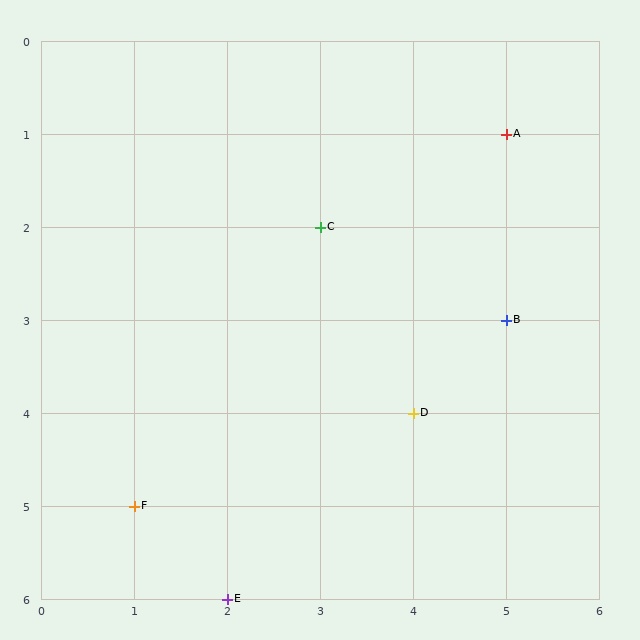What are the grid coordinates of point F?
Point F is at grid coordinates (1, 5).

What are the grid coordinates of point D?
Point D is at grid coordinates (4, 4).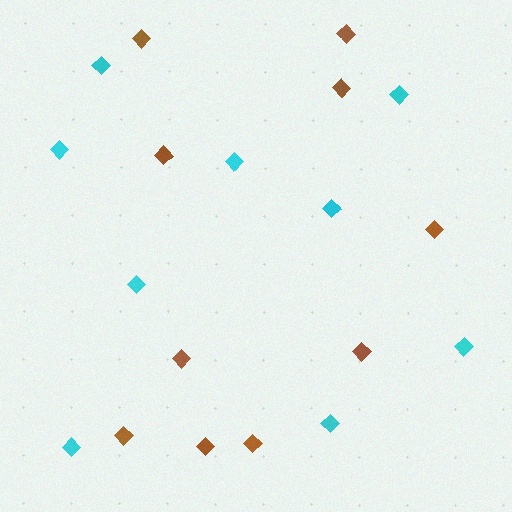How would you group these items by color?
There are 2 groups: one group of brown diamonds (10) and one group of cyan diamonds (9).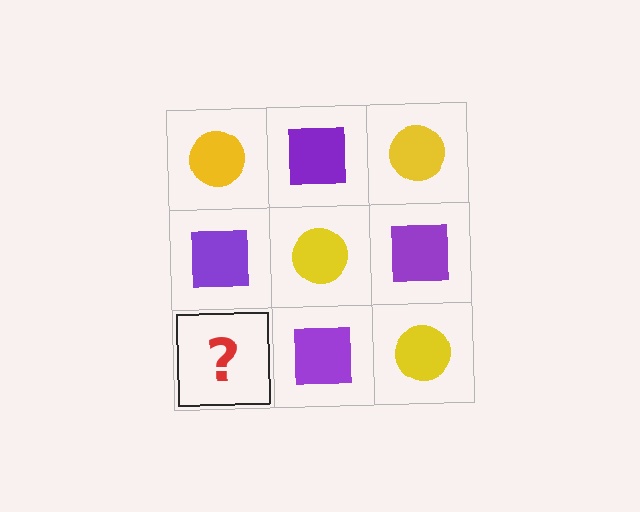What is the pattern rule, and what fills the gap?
The rule is that it alternates yellow circle and purple square in a checkerboard pattern. The gap should be filled with a yellow circle.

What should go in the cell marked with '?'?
The missing cell should contain a yellow circle.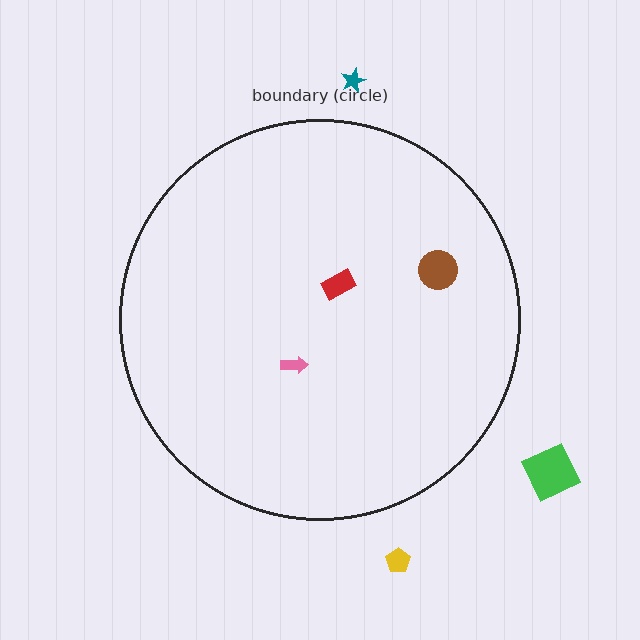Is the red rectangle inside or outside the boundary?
Inside.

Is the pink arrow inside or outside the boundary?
Inside.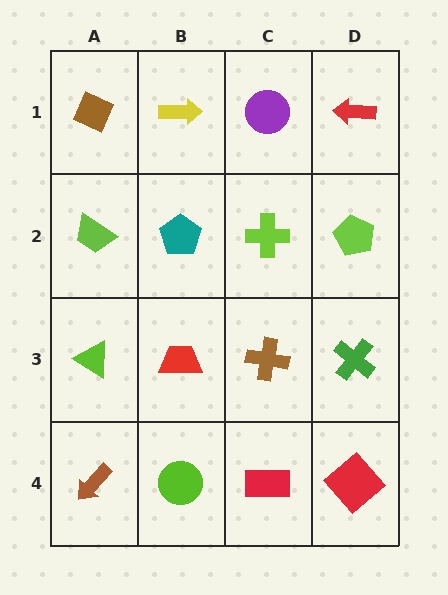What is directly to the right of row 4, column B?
A red rectangle.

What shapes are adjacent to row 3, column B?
A teal pentagon (row 2, column B), a lime circle (row 4, column B), a lime triangle (row 3, column A), a brown cross (row 3, column C).